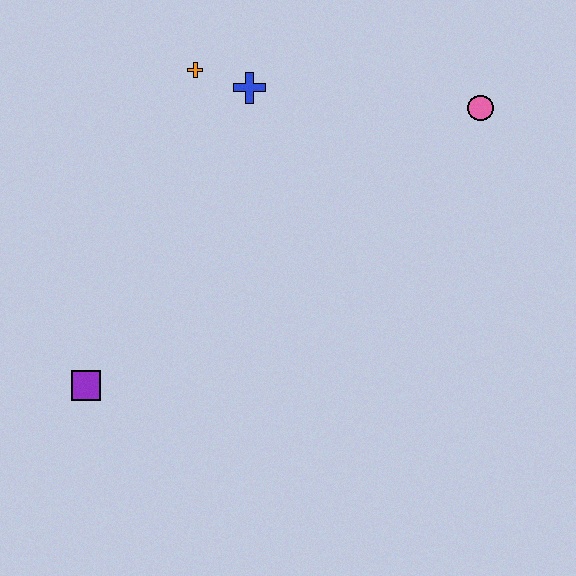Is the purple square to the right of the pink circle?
No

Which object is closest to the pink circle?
The blue cross is closest to the pink circle.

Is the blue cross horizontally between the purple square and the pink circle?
Yes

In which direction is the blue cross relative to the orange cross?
The blue cross is to the right of the orange cross.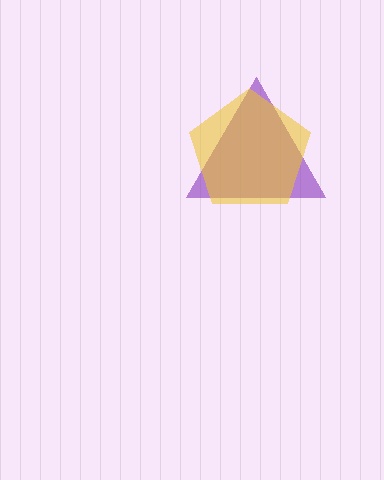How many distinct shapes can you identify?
There are 2 distinct shapes: a purple triangle, a yellow pentagon.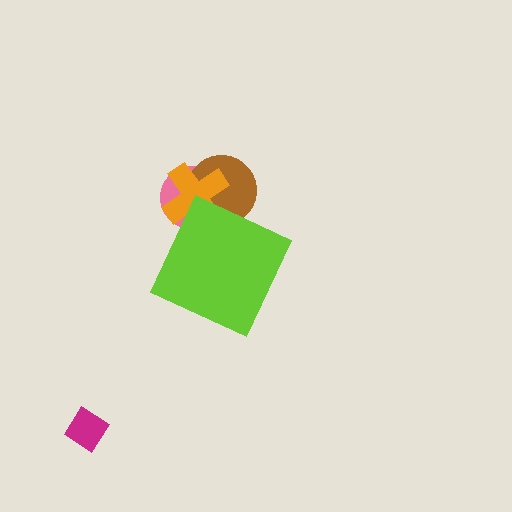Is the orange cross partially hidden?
Yes, the orange cross is partially hidden behind the lime diamond.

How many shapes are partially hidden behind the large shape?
3 shapes are partially hidden.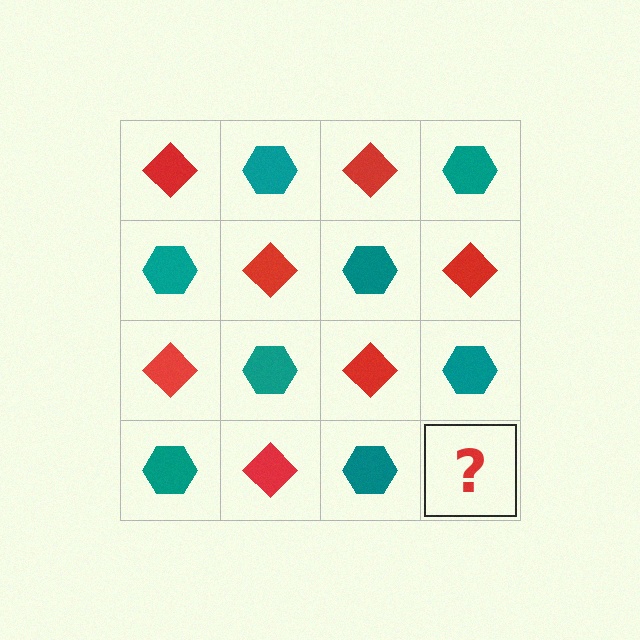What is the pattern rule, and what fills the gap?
The rule is that it alternates red diamond and teal hexagon in a checkerboard pattern. The gap should be filled with a red diamond.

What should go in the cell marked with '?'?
The missing cell should contain a red diamond.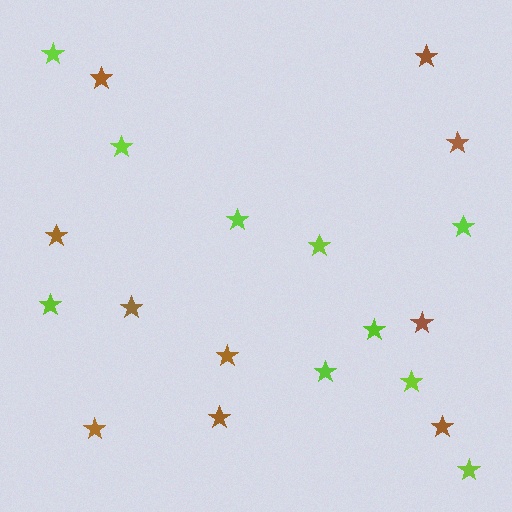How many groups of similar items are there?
There are 2 groups: one group of lime stars (10) and one group of brown stars (10).